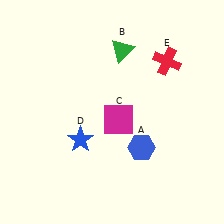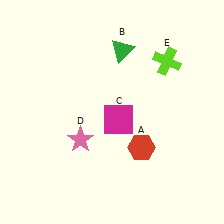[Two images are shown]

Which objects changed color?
A changed from blue to red. D changed from blue to pink. E changed from red to lime.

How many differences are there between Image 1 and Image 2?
There are 3 differences between the two images.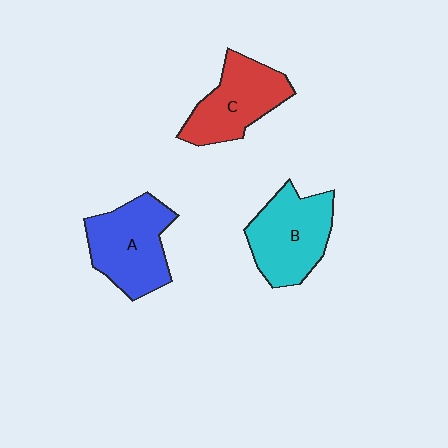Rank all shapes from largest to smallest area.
From largest to smallest: A (blue), B (cyan), C (red).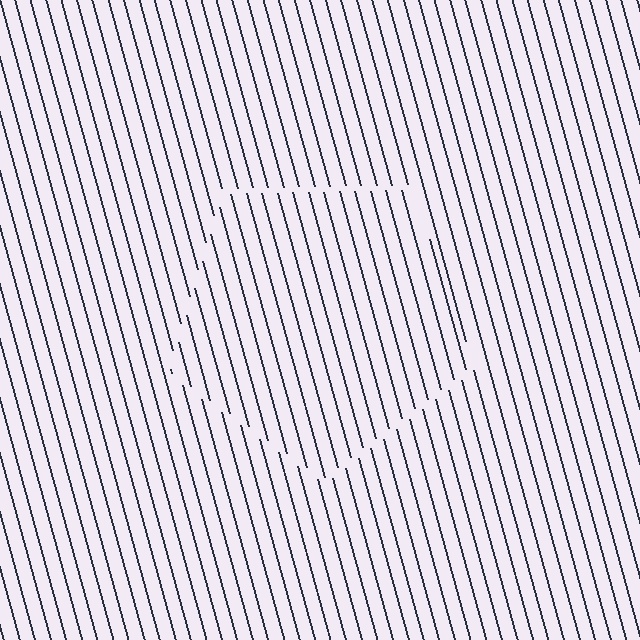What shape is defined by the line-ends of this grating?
An illusory pentagon. The interior of the shape contains the same grating, shifted by half a period — the contour is defined by the phase discontinuity where line-ends from the inner and outer gratings abut.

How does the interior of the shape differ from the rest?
The interior of the shape contains the same grating, shifted by half a period — the contour is defined by the phase discontinuity where line-ends from the inner and outer gratings abut.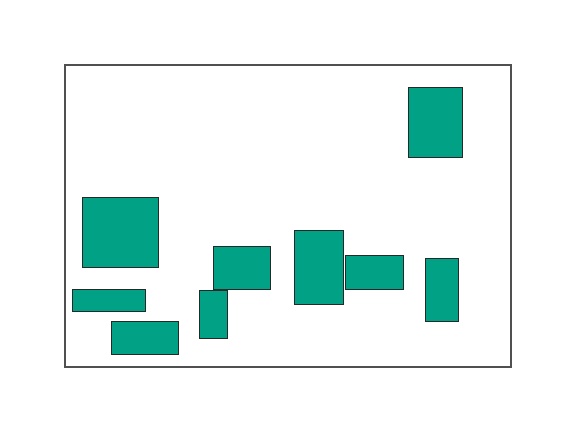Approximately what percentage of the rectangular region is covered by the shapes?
Approximately 20%.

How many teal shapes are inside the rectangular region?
9.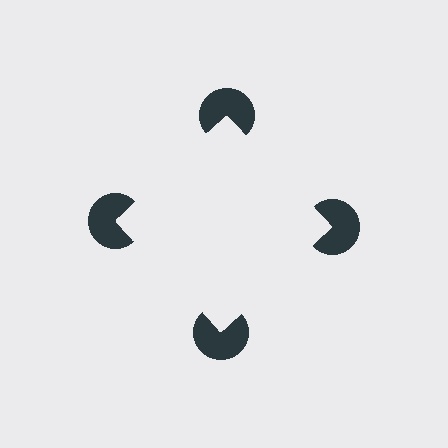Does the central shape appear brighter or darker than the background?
It typically appears slightly brighter than the background, even though no actual brightness change is drawn.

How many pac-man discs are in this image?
There are 4 — one at each vertex of the illusory square.